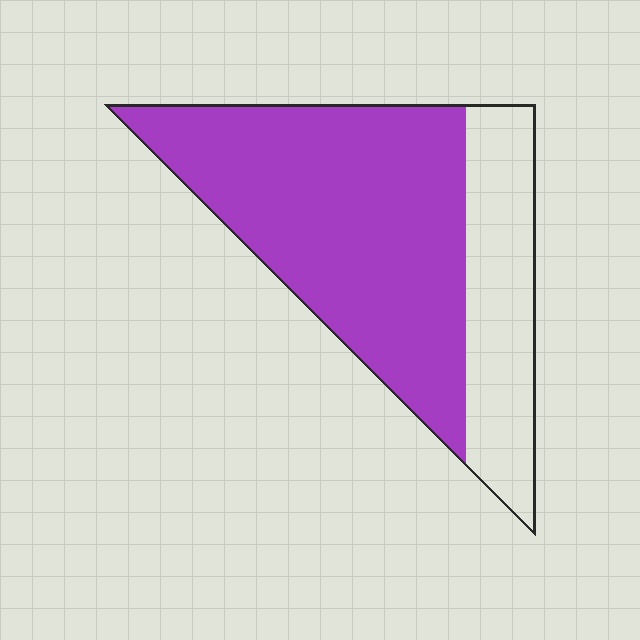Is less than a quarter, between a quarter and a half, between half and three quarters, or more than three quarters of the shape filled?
Between half and three quarters.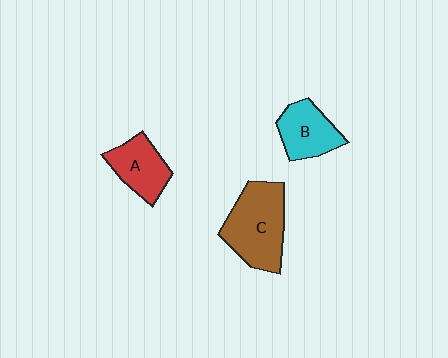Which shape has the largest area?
Shape C (brown).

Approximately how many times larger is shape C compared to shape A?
Approximately 1.6 times.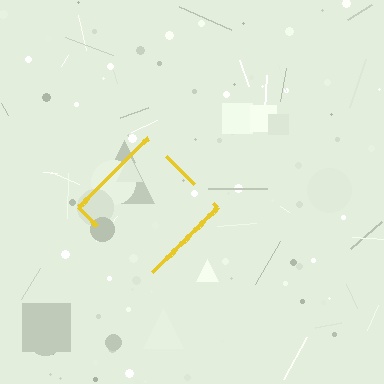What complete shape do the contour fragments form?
The contour fragments form a diamond.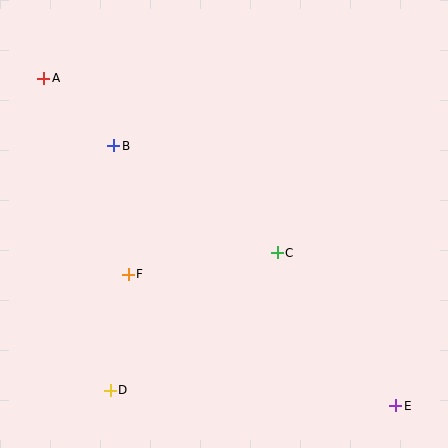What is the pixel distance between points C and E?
The distance between C and E is 194 pixels.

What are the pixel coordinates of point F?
Point F is at (128, 274).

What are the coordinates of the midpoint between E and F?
The midpoint between E and F is at (262, 340).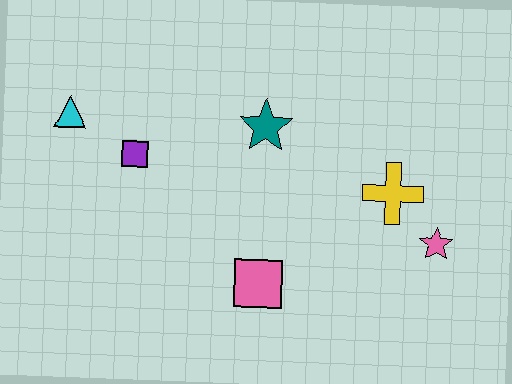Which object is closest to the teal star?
The purple square is closest to the teal star.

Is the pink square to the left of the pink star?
Yes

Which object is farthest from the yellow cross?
The cyan triangle is farthest from the yellow cross.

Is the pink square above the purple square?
No